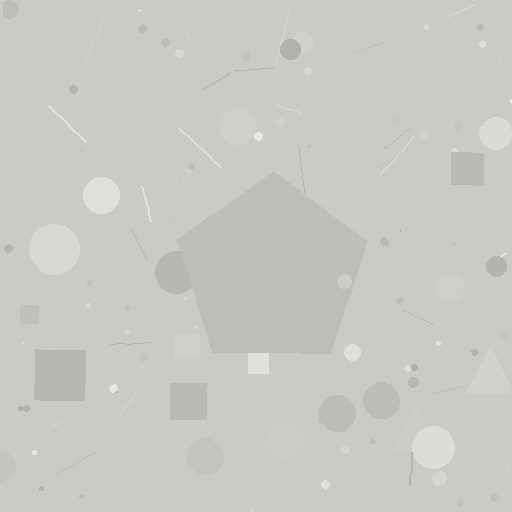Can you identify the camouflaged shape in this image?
The camouflaged shape is a pentagon.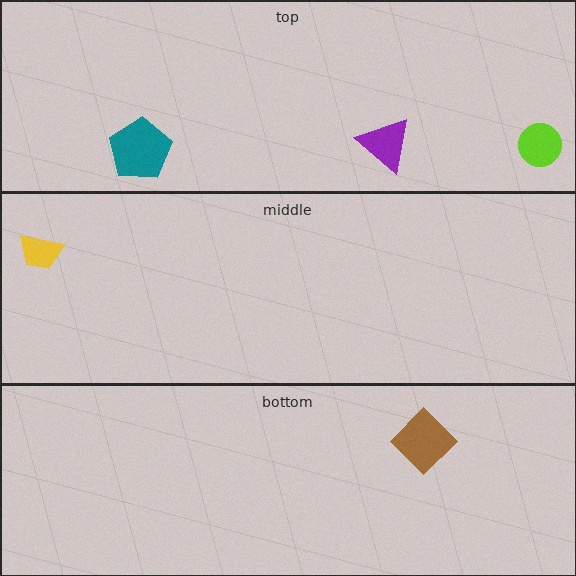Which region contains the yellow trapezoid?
The middle region.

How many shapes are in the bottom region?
1.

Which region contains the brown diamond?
The bottom region.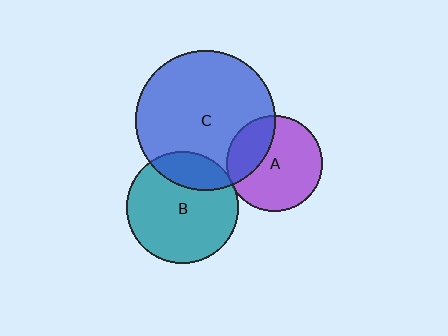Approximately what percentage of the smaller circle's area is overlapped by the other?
Approximately 30%.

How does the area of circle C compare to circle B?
Approximately 1.6 times.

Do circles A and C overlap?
Yes.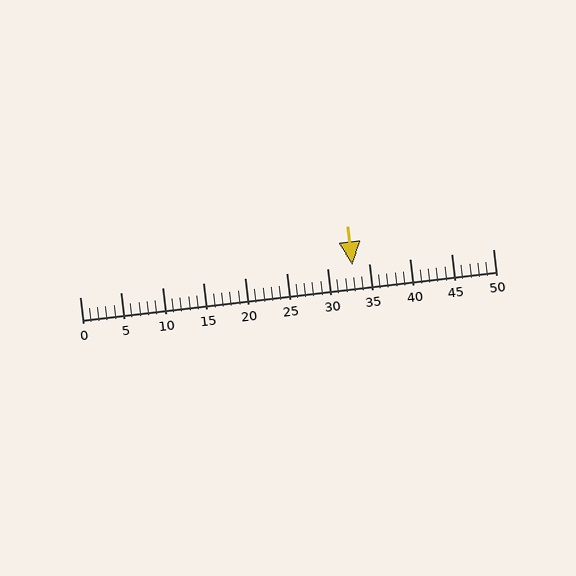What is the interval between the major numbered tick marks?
The major tick marks are spaced 5 units apart.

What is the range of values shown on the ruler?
The ruler shows values from 0 to 50.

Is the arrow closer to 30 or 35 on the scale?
The arrow is closer to 35.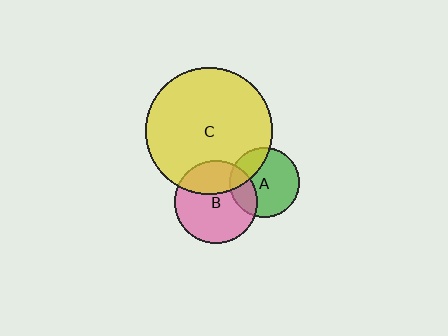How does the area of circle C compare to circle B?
Approximately 2.3 times.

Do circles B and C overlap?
Yes.